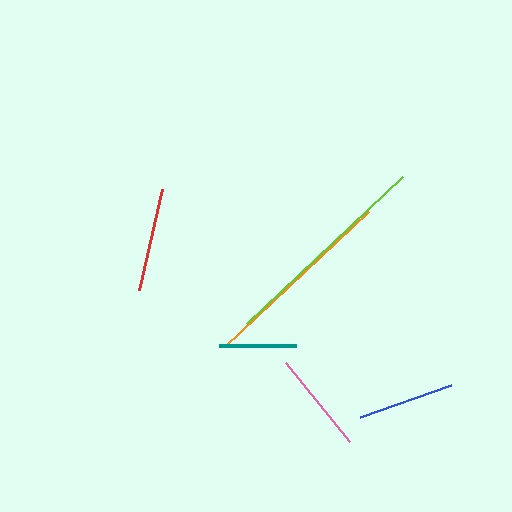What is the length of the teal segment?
The teal segment is approximately 78 pixels long.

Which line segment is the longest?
The lime line is the longest at approximately 214 pixels.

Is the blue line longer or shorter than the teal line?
The blue line is longer than the teal line.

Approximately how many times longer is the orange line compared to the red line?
The orange line is approximately 1.9 times the length of the red line.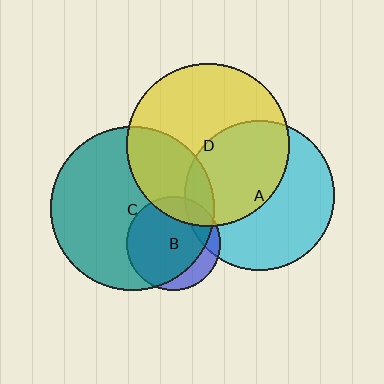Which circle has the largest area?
Circle C (teal).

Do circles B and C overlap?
Yes.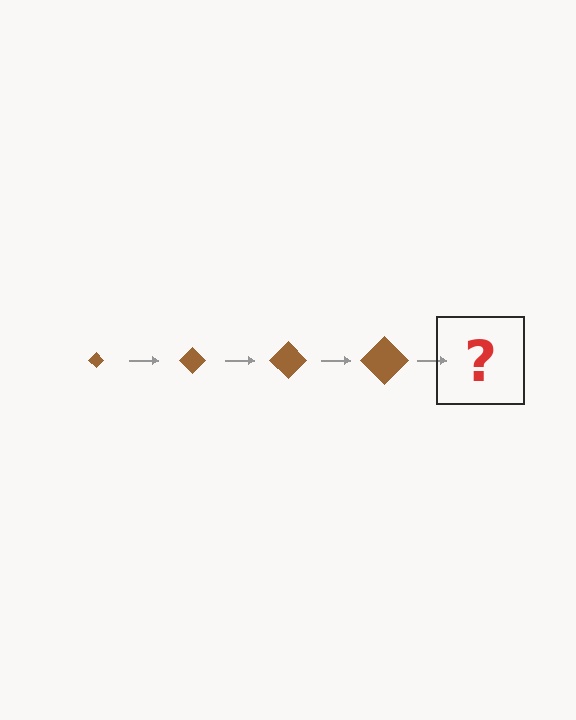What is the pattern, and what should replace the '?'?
The pattern is that the diamond gets progressively larger each step. The '?' should be a brown diamond, larger than the previous one.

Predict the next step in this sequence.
The next step is a brown diamond, larger than the previous one.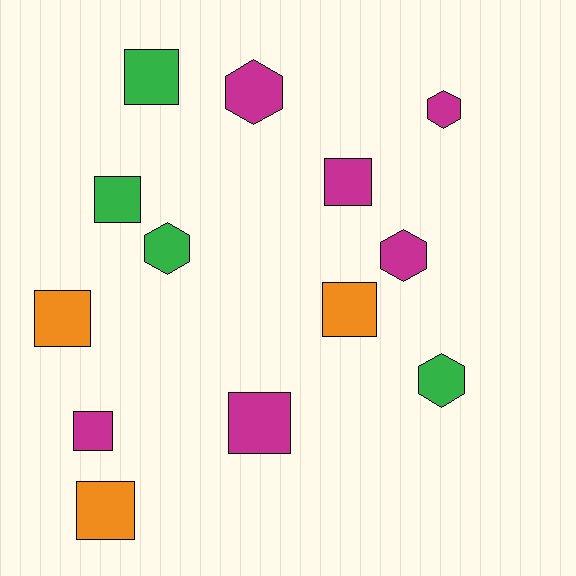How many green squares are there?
There are 2 green squares.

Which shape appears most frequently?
Square, with 8 objects.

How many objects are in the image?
There are 13 objects.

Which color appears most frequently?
Magenta, with 6 objects.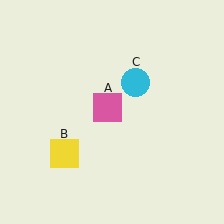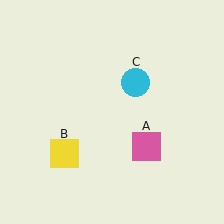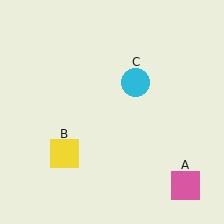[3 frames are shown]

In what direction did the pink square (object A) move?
The pink square (object A) moved down and to the right.